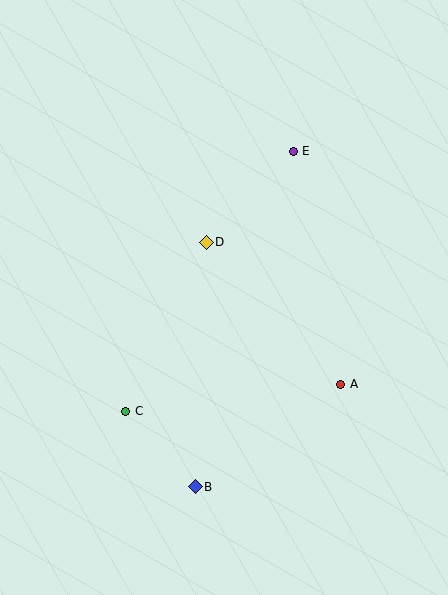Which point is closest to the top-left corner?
Point D is closest to the top-left corner.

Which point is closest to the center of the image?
Point D at (206, 242) is closest to the center.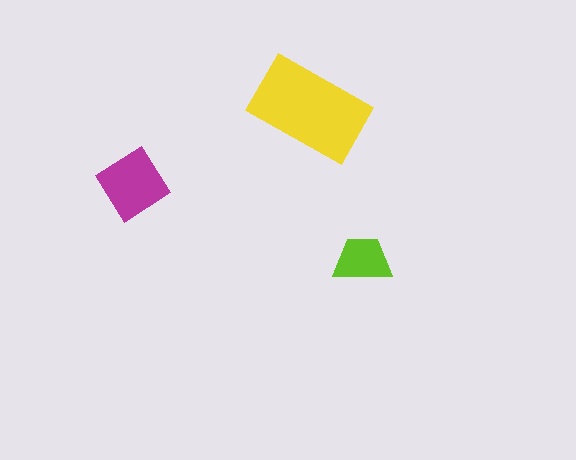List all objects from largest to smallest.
The yellow rectangle, the magenta diamond, the lime trapezoid.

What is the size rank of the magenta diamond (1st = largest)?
2nd.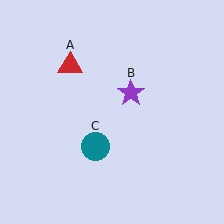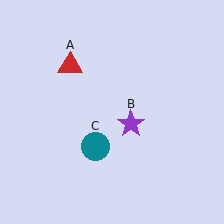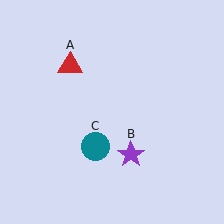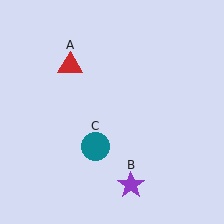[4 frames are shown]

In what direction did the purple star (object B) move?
The purple star (object B) moved down.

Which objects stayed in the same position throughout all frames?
Red triangle (object A) and teal circle (object C) remained stationary.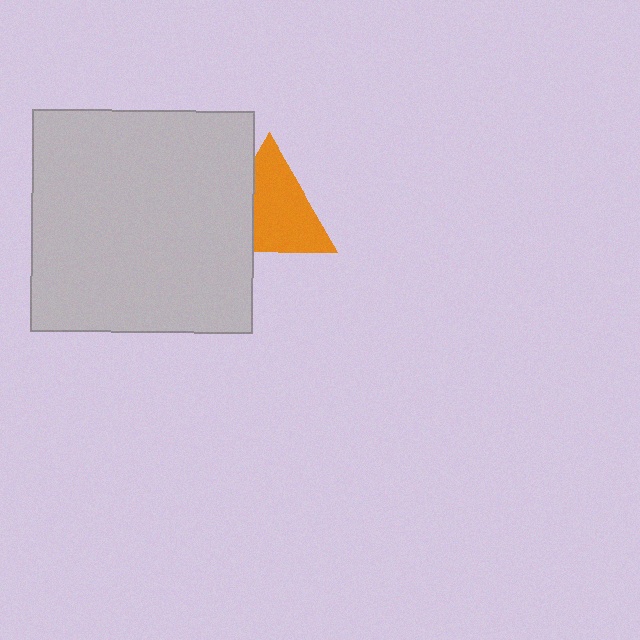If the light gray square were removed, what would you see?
You would see the complete orange triangle.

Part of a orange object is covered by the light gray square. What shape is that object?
It is a triangle.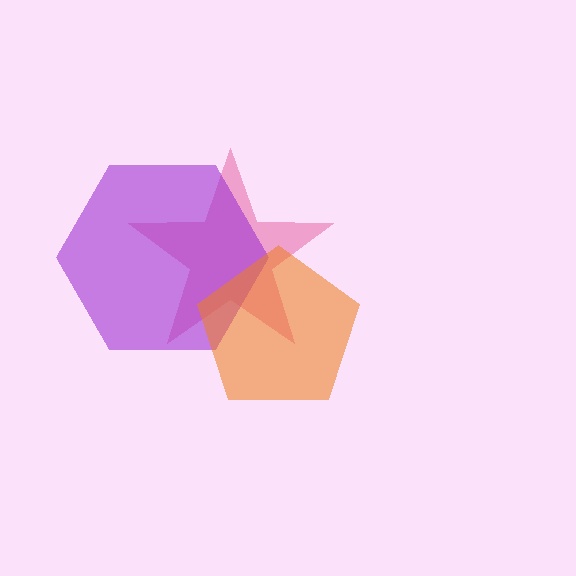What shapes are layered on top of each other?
The layered shapes are: a pink star, a purple hexagon, an orange pentagon.